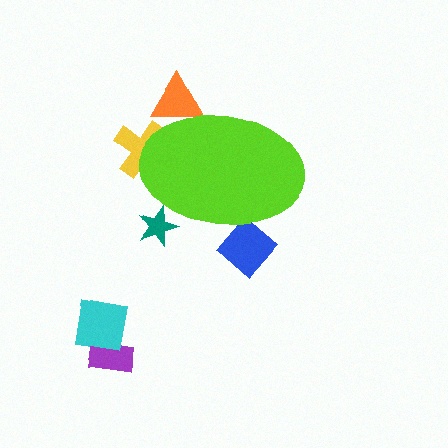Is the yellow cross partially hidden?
Yes, the yellow cross is partially hidden behind the lime ellipse.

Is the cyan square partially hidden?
No, the cyan square is fully visible.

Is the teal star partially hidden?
Yes, the teal star is partially hidden behind the lime ellipse.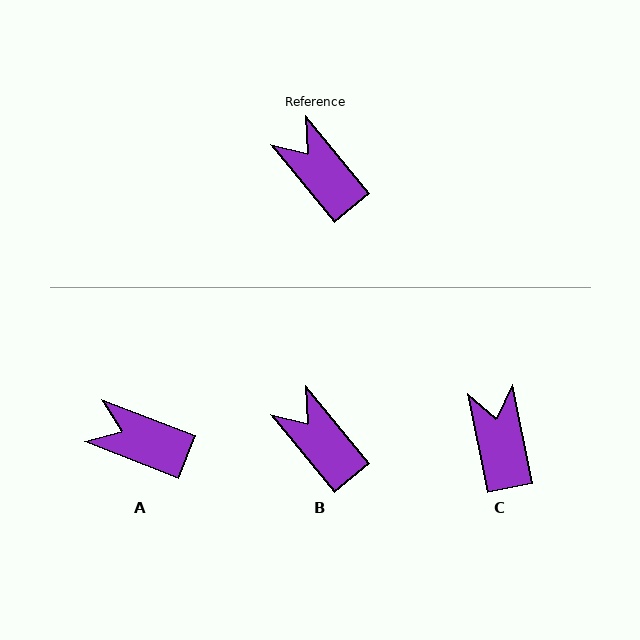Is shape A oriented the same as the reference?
No, it is off by about 29 degrees.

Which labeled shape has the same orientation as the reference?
B.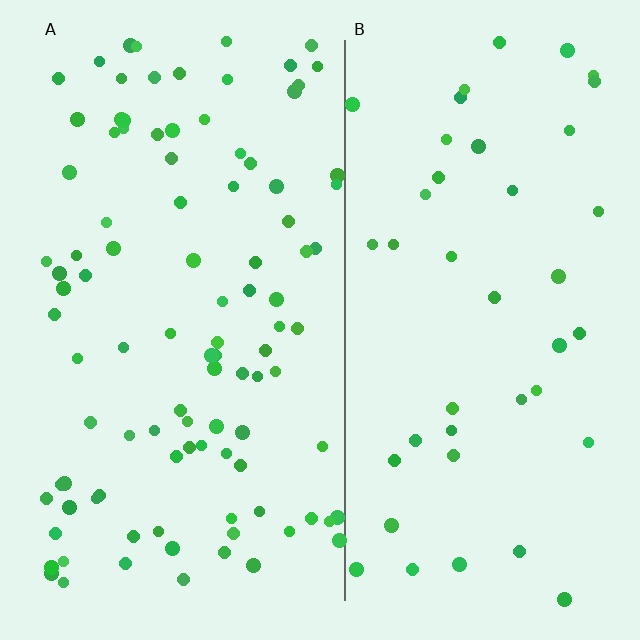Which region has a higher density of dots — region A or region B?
A (the left).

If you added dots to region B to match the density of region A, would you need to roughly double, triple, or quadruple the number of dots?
Approximately double.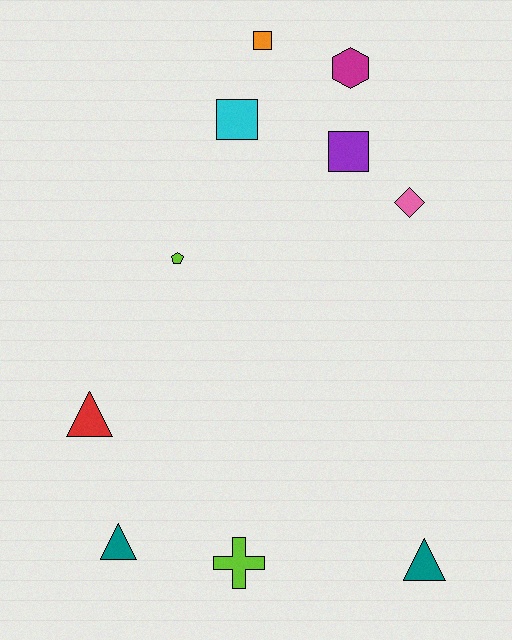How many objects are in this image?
There are 10 objects.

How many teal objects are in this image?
There are 2 teal objects.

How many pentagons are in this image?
There is 1 pentagon.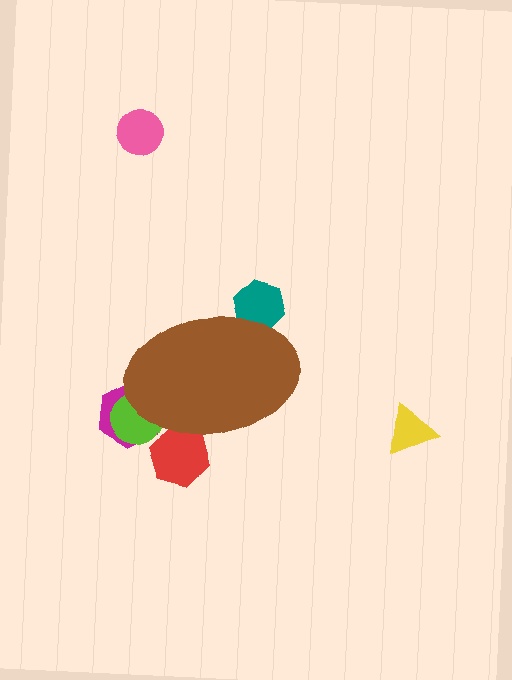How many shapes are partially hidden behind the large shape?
4 shapes are partially hidden.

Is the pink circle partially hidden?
No, the pink circle is fully visible.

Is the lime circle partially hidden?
Yes, the lime circle is partially hidden behind the brown ellipse.